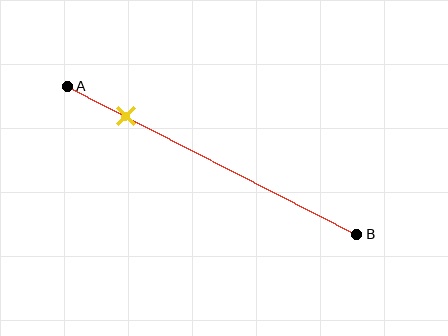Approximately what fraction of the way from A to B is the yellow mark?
The yellow mark is approximately 20% of the way from A to B.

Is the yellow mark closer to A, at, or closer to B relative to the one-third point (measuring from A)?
The yellow mark is closer to point A than the one-third point of segment AB.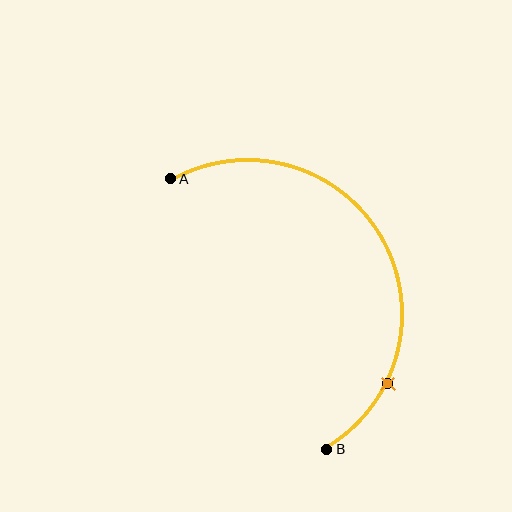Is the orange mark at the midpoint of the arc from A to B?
No. The orange mark lies on the arc but is closer to endpoint B. The arc midpoint would be at the point on the curve equidistant along the arc from both A and B.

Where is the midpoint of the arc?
The arc midpoint is the point on the curve farthest from the straight line joining A and B. It sits to the right of that line.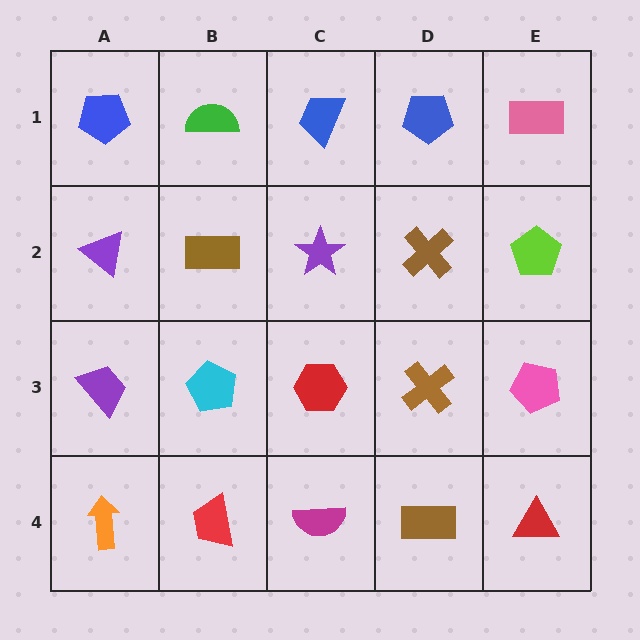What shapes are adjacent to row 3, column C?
A purple star (row 2, column C), a magenta semicircle (row 4, column C), a cyan pentagon (row 3, column B), a brown cross (row 3, column D).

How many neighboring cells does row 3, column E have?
3.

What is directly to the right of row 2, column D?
A lime pentagon.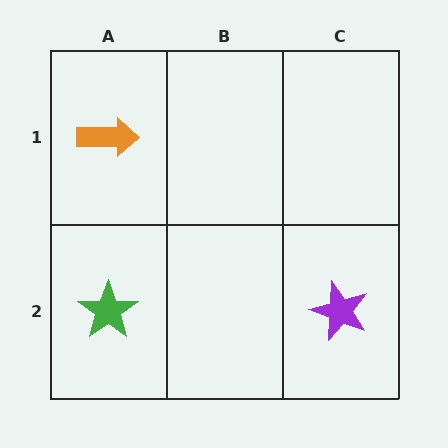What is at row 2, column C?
A purple star.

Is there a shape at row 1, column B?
No, that cell is empty.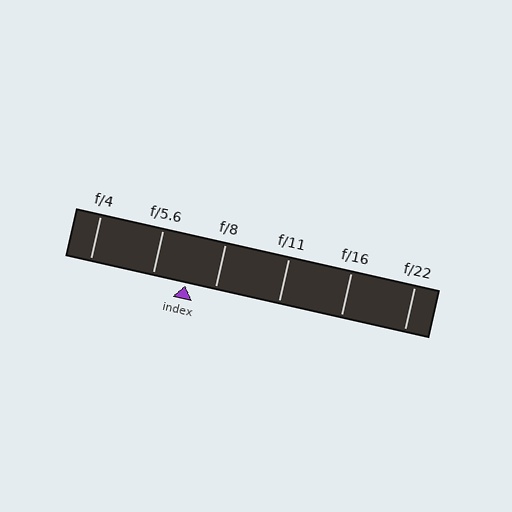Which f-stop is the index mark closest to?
The index mark is closest to f/8.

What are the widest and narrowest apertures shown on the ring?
The widest aperture shown is f/4 and the narrowest is f/22.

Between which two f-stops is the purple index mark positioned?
The index mark is between f/5.6 and f/8.